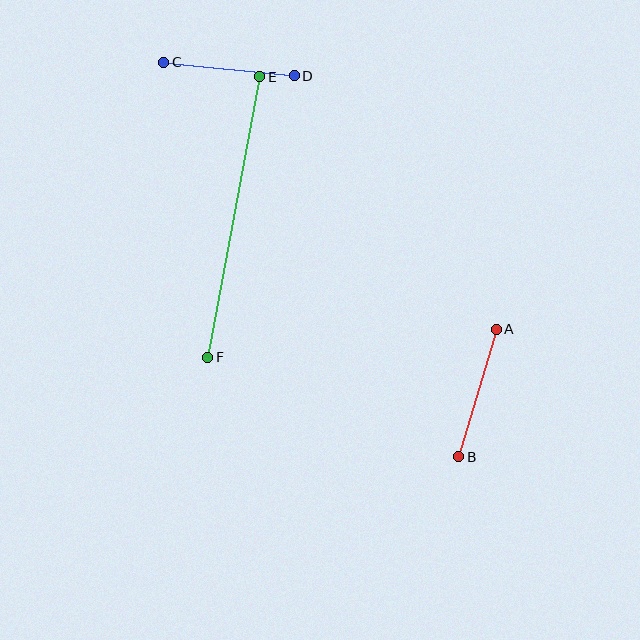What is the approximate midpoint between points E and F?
The midpoint is at approximately (234, 217) pixels.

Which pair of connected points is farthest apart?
Points E and F are farthest apart.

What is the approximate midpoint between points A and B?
The midpoint is at approximately (477, 393) pixels.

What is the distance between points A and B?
The distance is approximately 133 pixels.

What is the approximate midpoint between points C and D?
The midpoint is at approximately (229, 69) pixels.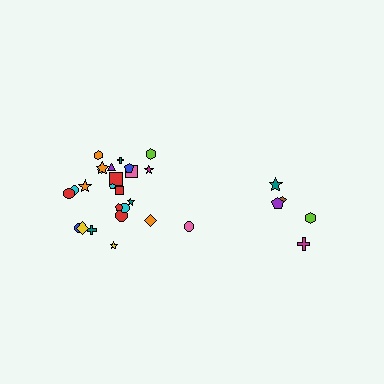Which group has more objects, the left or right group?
The left group.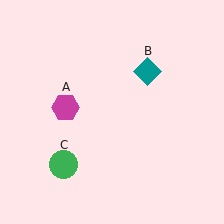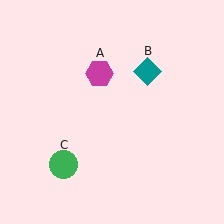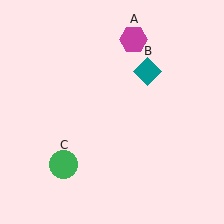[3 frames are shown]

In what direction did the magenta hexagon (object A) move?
The magenta hexagon (object A) moved up and to the right.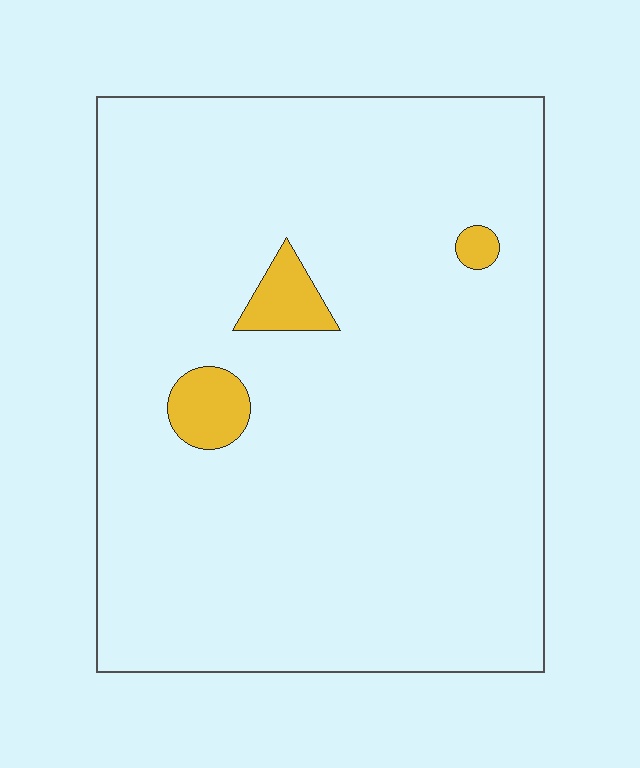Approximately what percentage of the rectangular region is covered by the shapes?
Approximately 5%.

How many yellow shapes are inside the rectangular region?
3.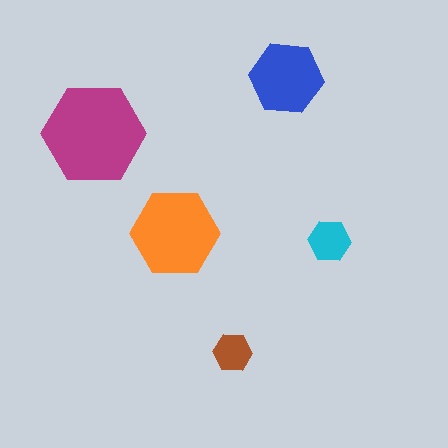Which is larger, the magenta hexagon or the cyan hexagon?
The magenta one.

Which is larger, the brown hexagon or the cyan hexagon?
The cyan one.